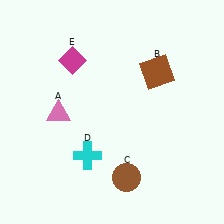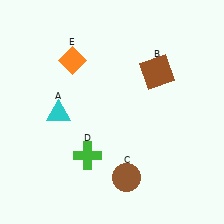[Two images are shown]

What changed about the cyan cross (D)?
In Image 1, D is cyan. In Image 2, it changed to green.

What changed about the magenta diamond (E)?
In Image 1, E is magenta. In Image 2, it changed to orange.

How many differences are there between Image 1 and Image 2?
There are 3 differences between the two images.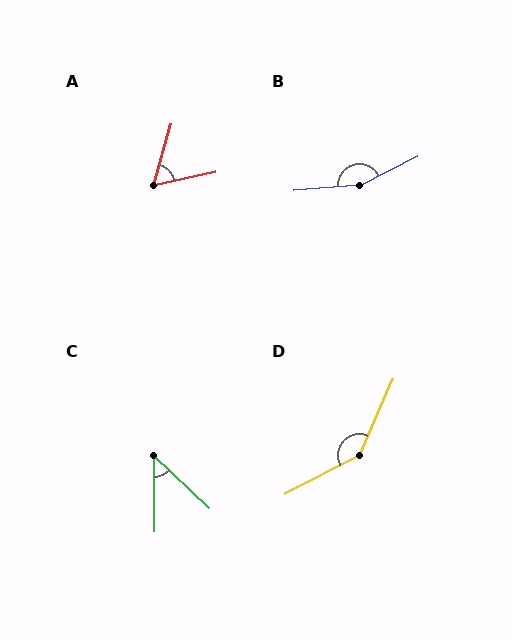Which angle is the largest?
B, at approximately 158 degrees.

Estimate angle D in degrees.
Approximately 141 degrees.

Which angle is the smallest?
C, at approximately 46 degrees.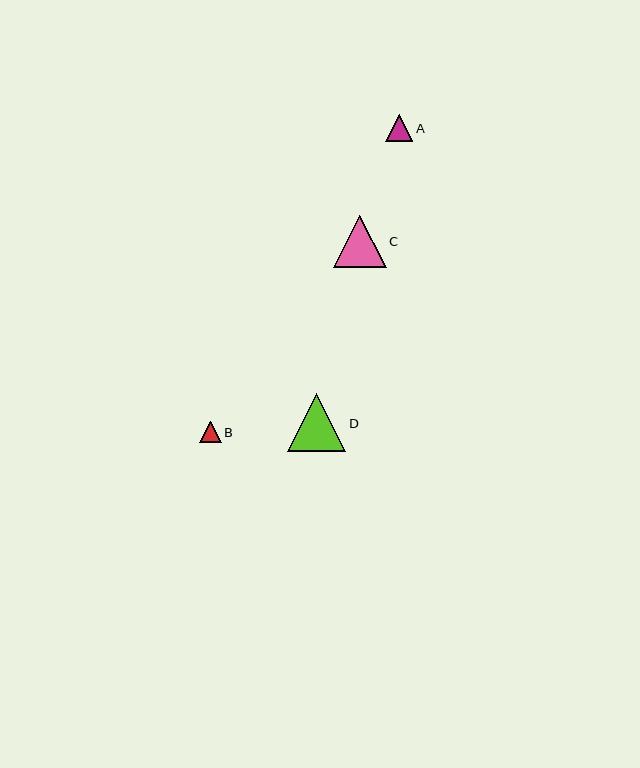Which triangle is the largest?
Triangle D is the largest with a size of approximately 58 pixels.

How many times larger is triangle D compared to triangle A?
Triangle D is approximately 2.1 times the size of triangle A.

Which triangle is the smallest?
Triangle B is the smallest with a size of approximately 22 pixels.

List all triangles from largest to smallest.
From largest to smallest: D, C, A, B.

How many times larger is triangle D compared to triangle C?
Triangle D is approximately 1.1 times the size of triangle C.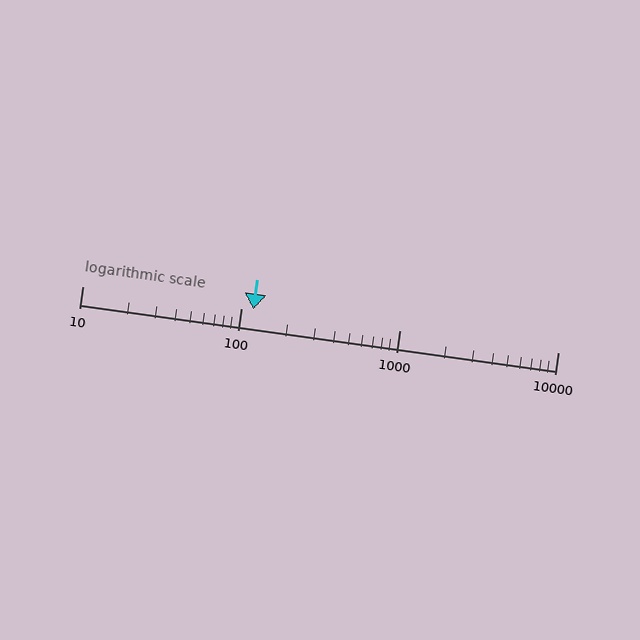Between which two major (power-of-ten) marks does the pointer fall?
The pointer is between 100 and 1000.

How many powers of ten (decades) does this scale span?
The scale spans 3 decades, from 10 to 10000.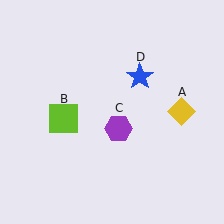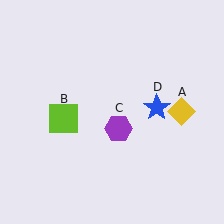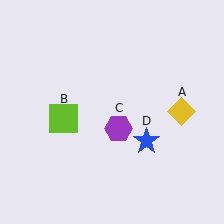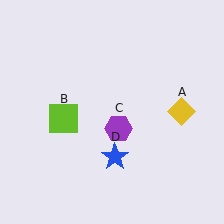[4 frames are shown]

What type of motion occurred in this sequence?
The blue star (object D) rotated clockwise around the center of the scene.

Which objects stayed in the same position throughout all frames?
Yellow diamond (object A) and lime square (object B) and purple hexagon (object C) remained stationary.